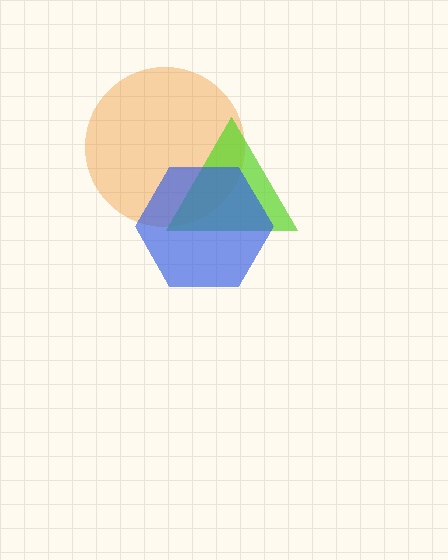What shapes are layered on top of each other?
The layered shapes are: an orange circle, a lime triangle, a blue hexagon.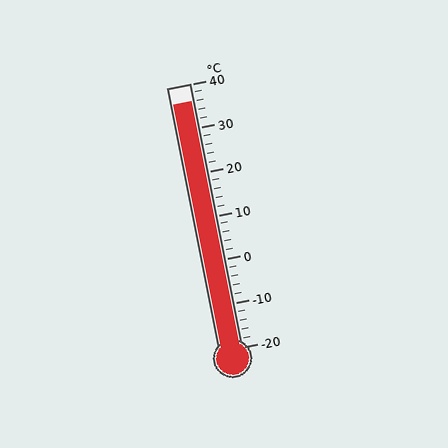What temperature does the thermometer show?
The thermometer shows approximately 36°C.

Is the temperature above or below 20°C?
The temperature is above 20°C.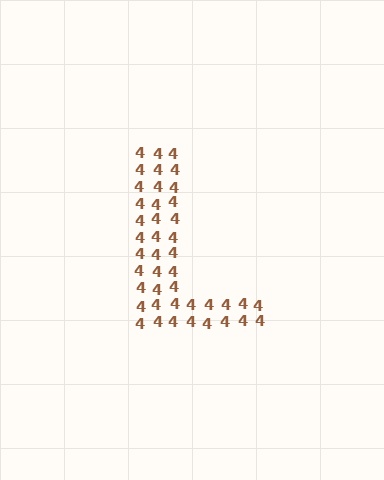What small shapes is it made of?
It is made of small digit 4's.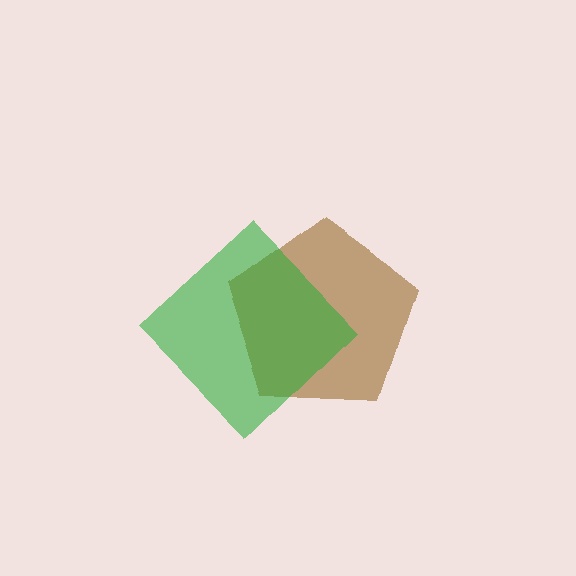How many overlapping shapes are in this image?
There are 2 overlapping shapes in the image.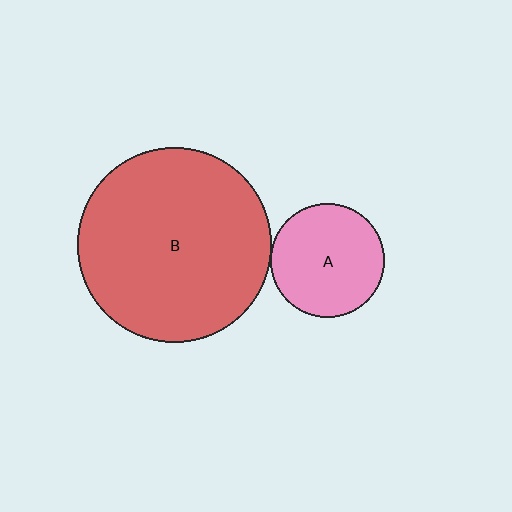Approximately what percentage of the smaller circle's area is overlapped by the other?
Approximately 5%.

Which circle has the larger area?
Circle B (red).